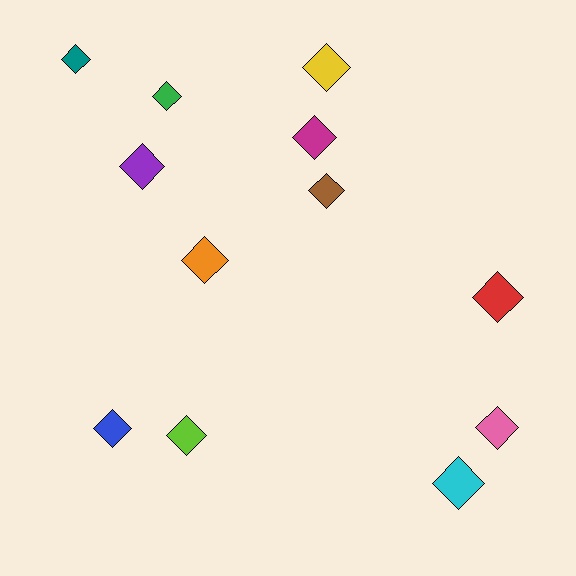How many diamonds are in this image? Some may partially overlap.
There are 12 diamonds.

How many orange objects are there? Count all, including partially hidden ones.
There is 1 orange object.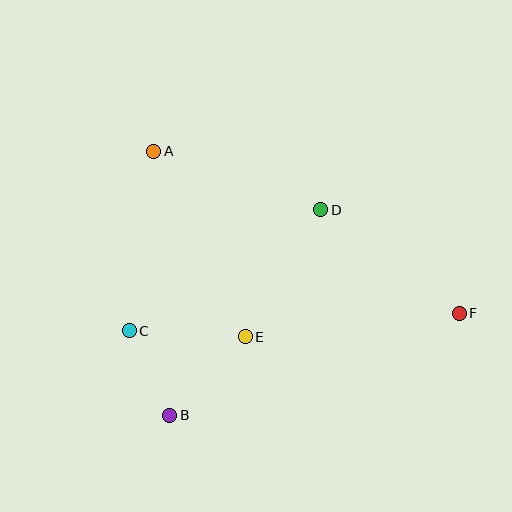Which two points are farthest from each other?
Points A and F are farthest from each other.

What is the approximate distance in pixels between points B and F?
The distance between B and F is approximately 307 pixels.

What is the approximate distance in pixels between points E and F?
The distance between E and F is approximately 215 pixels.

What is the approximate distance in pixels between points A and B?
The distance between A and B is approximately 264 pixels.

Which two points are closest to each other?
Points B and C are closest to each other.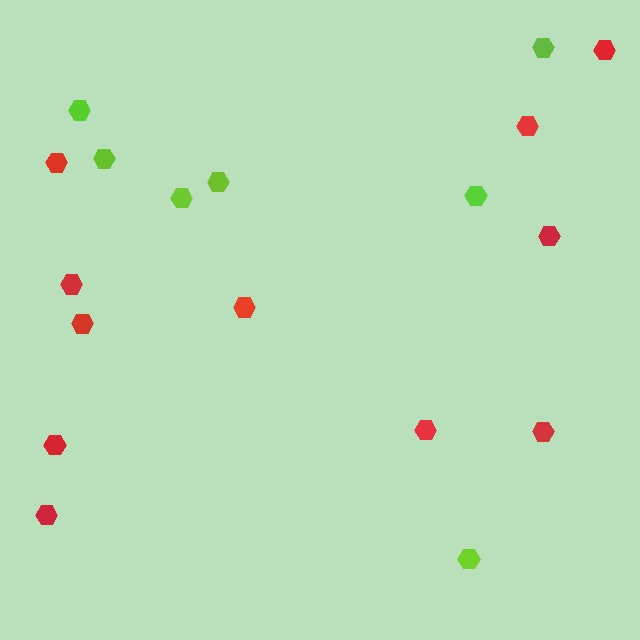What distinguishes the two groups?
There are 2 groups: one group of red hexagons (11) and one group of lime hexagons (7).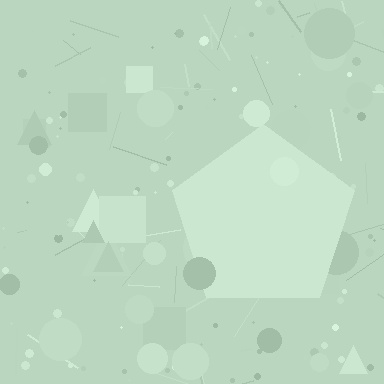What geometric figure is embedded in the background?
A pentagon is embedded in the background.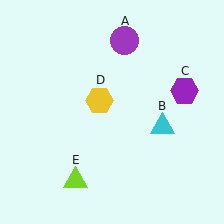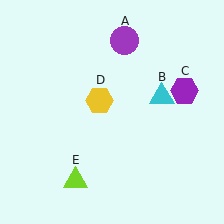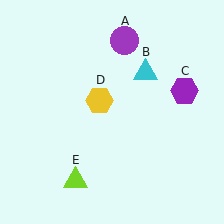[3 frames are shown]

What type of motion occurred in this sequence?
The cyan triangle (object B) rotated counterclockwise around the center of the scene.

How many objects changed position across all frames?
1 object changed position: cyan triangle (object B).